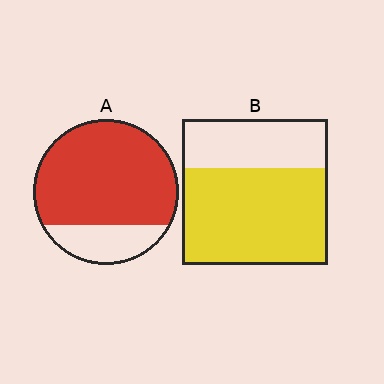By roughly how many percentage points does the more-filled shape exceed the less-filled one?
By roughly 10 percentage points (A over B).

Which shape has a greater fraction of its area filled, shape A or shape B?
Shape A.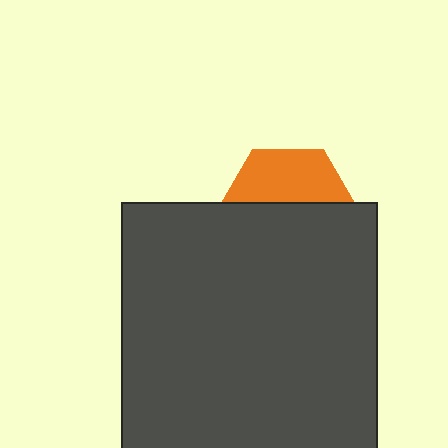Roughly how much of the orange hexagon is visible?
A small part of it is visible (roughly 40%).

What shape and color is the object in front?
The object in front is a dark gray square.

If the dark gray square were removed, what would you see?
You would see the complete orange hexagon.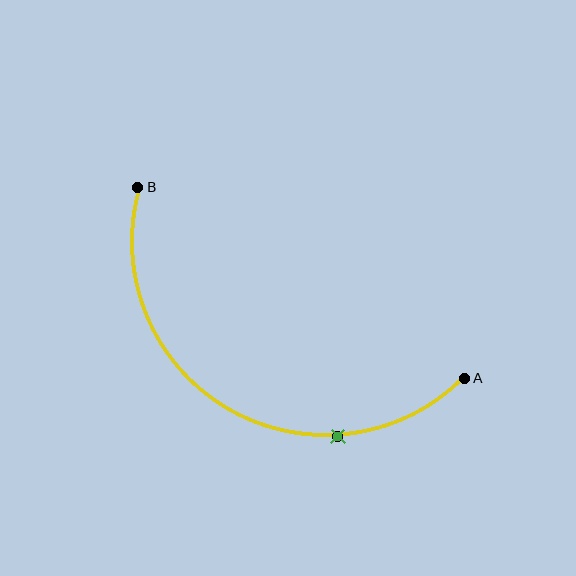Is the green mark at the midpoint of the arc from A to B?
No. The green mark lies on the arc but is closer to endpoint A. The arc midpoint would be at the point on the curve equidistant along the arc from both A and B.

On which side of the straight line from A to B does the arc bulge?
The arc bulges below the straight line connecting A and B.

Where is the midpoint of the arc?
The arc midpoint is the point on the curve farthest from the straight line joining A and B. It sits below that line.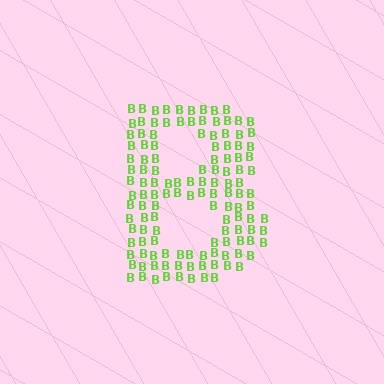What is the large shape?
The large shape is the letter B.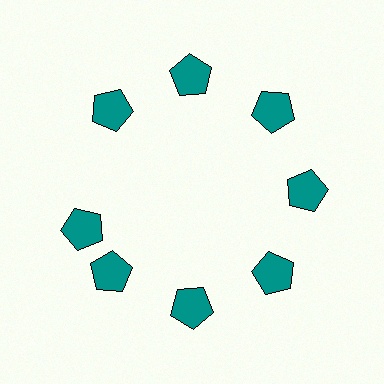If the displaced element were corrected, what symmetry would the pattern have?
It would have 8-fold rotational symmetry — the pattern would map onto itself every 45 degrees.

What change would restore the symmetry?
The symmetry would be restored by rotating it back into even spacing with its neighbors so that all 8 pentagons sit at equal angles and equal distance from the center.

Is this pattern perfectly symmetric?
No. The 8 teal pentagons are arranged in a ring, but one element near the 9 o'clock position is rotated out of alignment along the ring, breaking the 8-fold rotational symmetry.